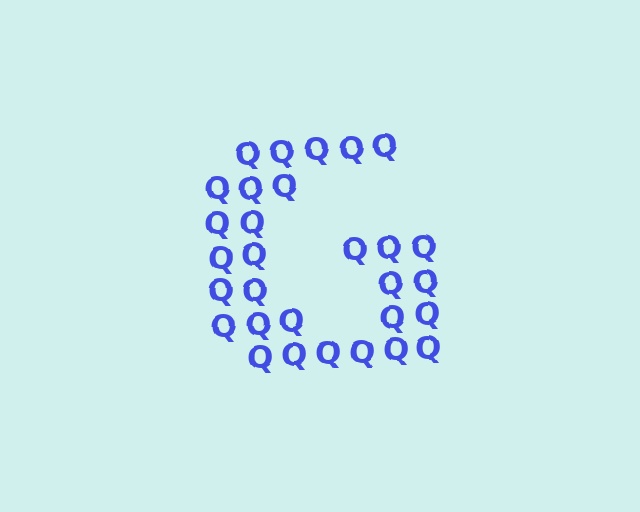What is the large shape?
The large shape is the letter G.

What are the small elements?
The small elements are letter Q's.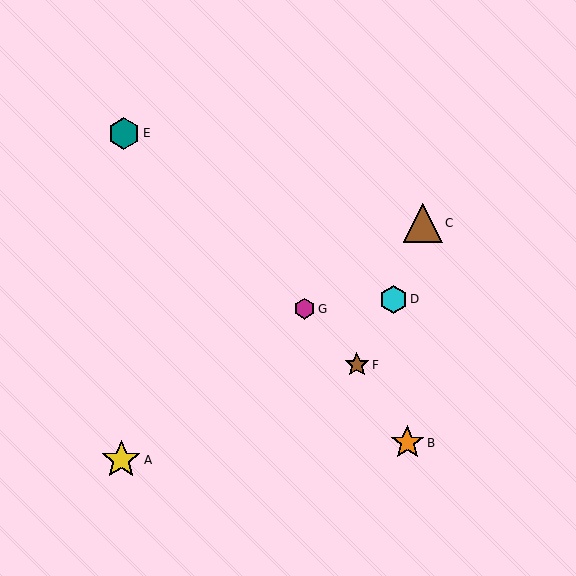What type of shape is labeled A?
Shape A is a yellow star.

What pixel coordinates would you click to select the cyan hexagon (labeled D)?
Click at (393, 299) to select the cyan hexagon D.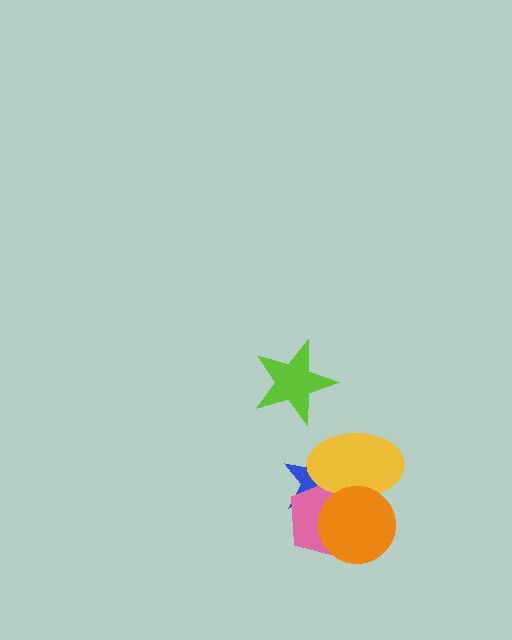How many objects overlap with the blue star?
3 objects overlap with the blue star.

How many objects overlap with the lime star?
0 objects overlap with the lime star.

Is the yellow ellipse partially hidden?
Yes, it is partially covered by another shape.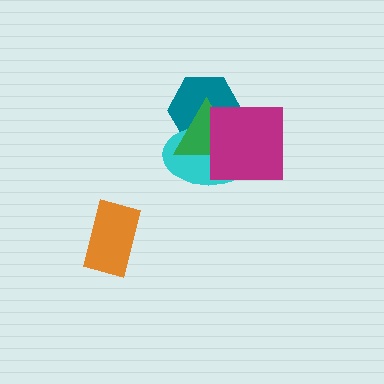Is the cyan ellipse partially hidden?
Yes, it is partially covered by another shape.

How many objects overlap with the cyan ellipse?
3 objects overlap with the cyan ellipse.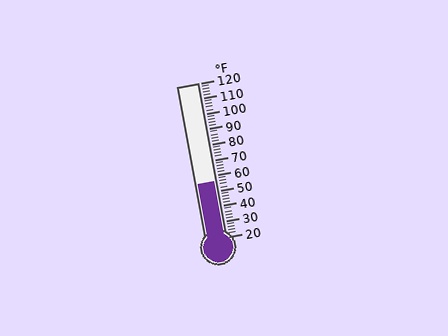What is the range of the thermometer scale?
The thermometer scale ranges from 20°F to 120°F.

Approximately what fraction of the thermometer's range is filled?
The thermometer is filled to approximately 35% of its range.